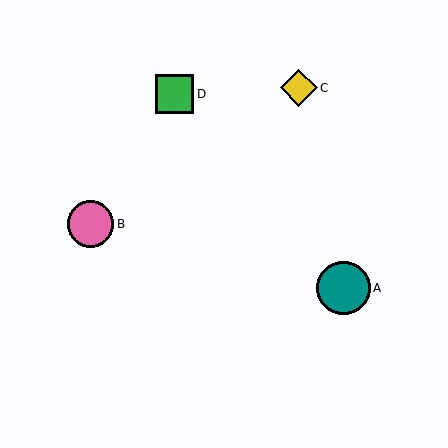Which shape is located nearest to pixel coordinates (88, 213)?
The pink circle (labeled B) at (91, 224) is nearest to that location.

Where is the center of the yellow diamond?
The center of the yellow diamond is at (299, 88).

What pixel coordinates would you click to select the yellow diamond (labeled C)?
Click at (299, 88) to select the yellow diamond C.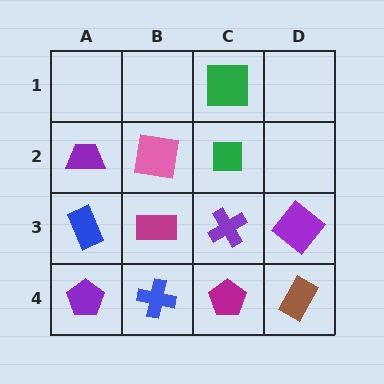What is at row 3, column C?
A purple cross.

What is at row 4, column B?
A blue cross.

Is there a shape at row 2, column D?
No, that cell is empty.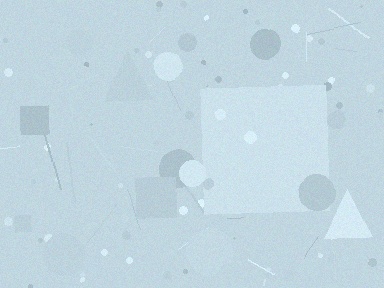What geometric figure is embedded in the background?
A square is embedded in the background.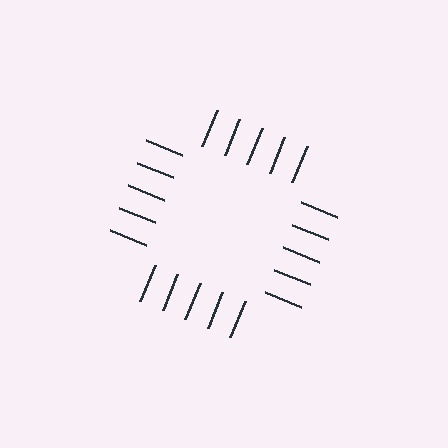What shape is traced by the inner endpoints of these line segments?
An illusory square — the line segments terminate on its edges but no continuous stroke is drawn.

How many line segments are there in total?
20 — 5 along each of the 4 edges.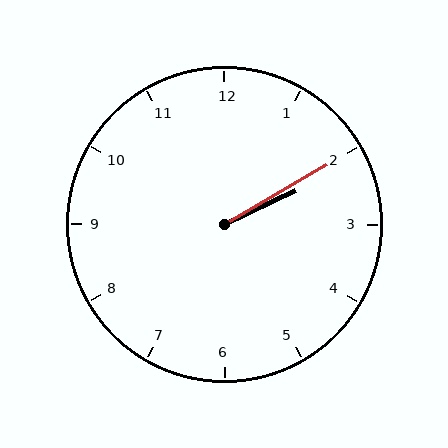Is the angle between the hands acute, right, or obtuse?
It is acute.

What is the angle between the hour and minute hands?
Approximately 5 degrees.